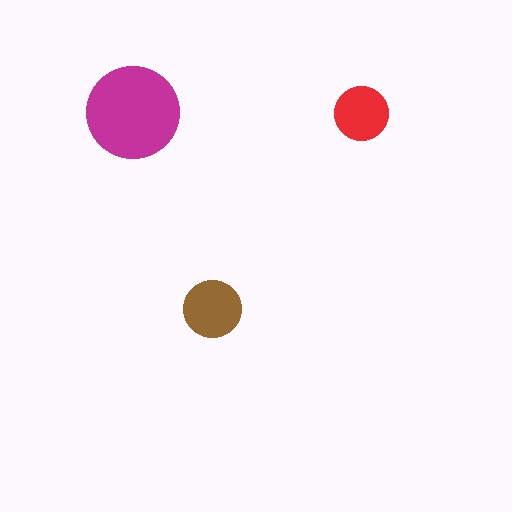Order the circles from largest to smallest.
the magenta one, the brown one, the red one.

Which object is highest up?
The magenta circle is topmost.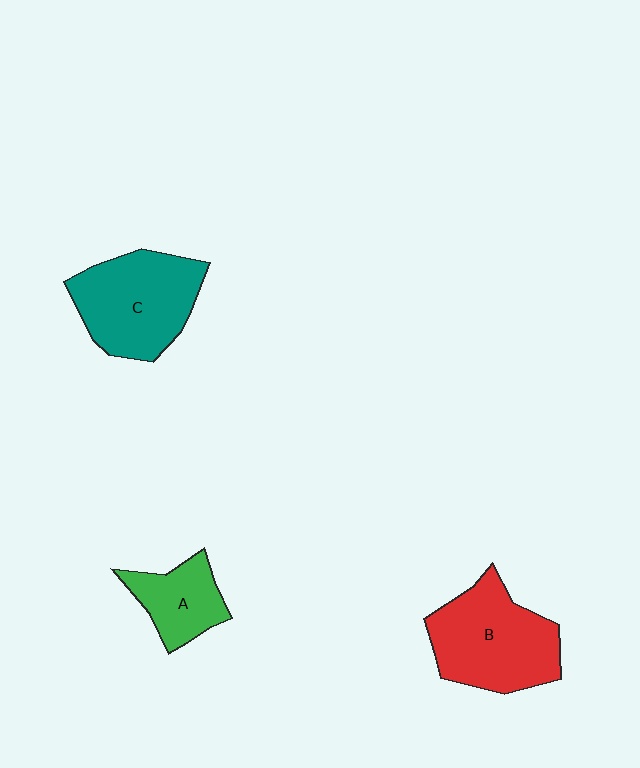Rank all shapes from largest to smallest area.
From largest to smallest: B (red), C (teal), A (green).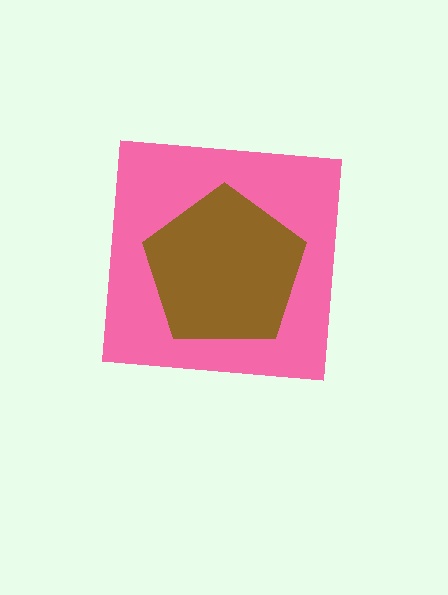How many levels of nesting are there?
2.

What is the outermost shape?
The pink square.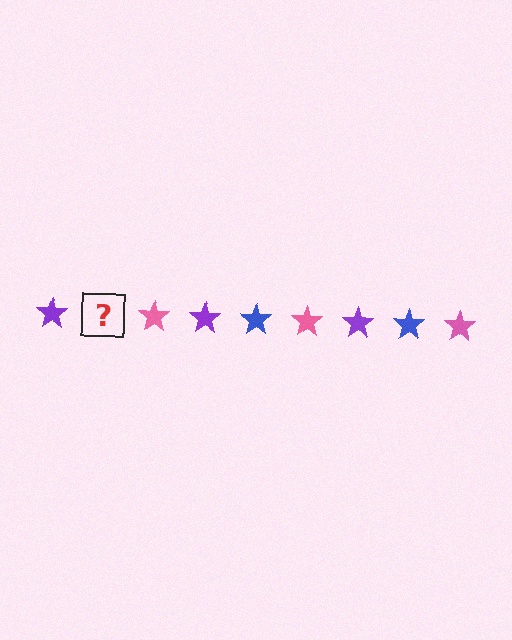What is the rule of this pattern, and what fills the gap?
The rule is that the pattern cycles through purple, blue, pink stars. The gap should be filled with a blue star.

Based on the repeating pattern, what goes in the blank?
The blank should be a blue star.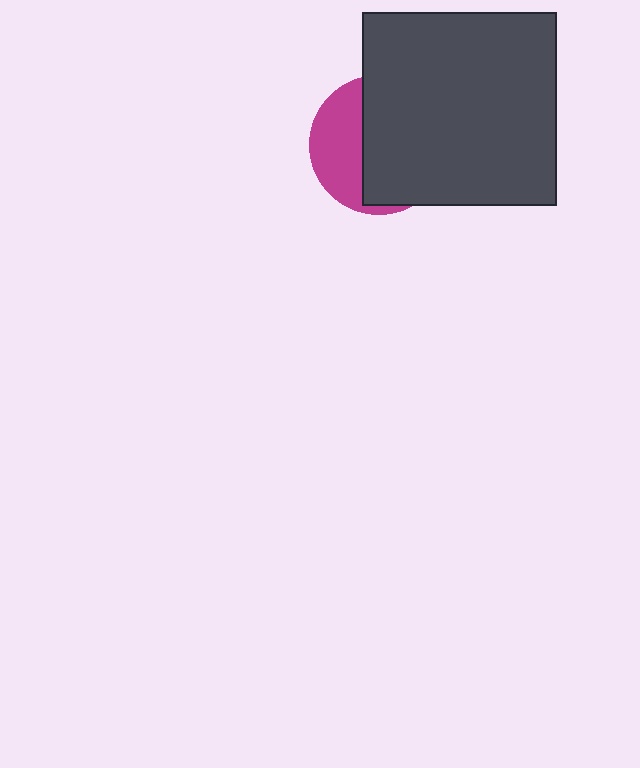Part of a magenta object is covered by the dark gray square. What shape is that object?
It is a circle.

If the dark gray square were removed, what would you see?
You would see the complete magenta circle.